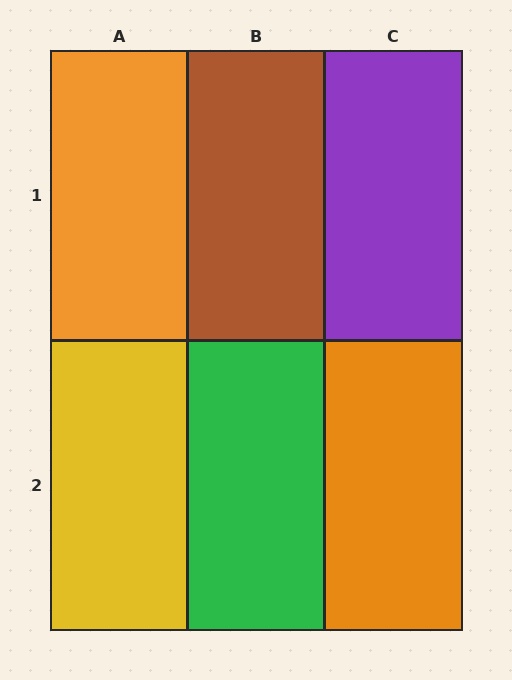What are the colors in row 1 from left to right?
Orange, brown, purple.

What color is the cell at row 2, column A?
Yellow.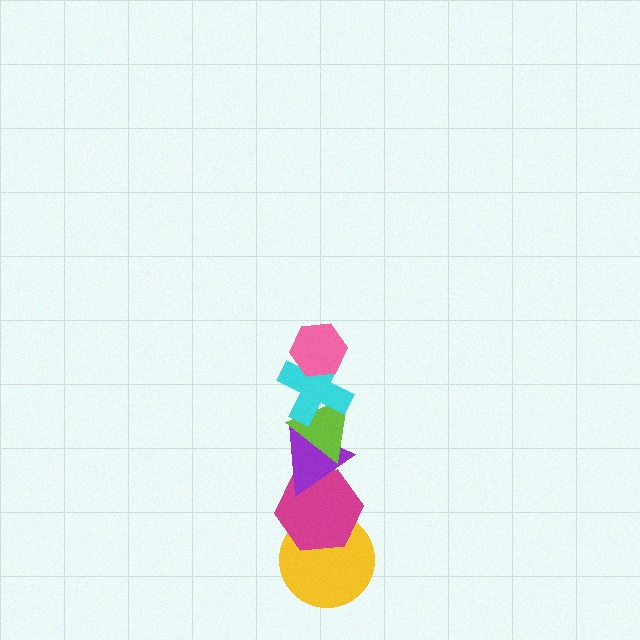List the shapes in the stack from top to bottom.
From top to bottom: the pink hexagon, the cyan cross, the lime triangle, the purple triangle, the magenta hexagon, the yellow circle.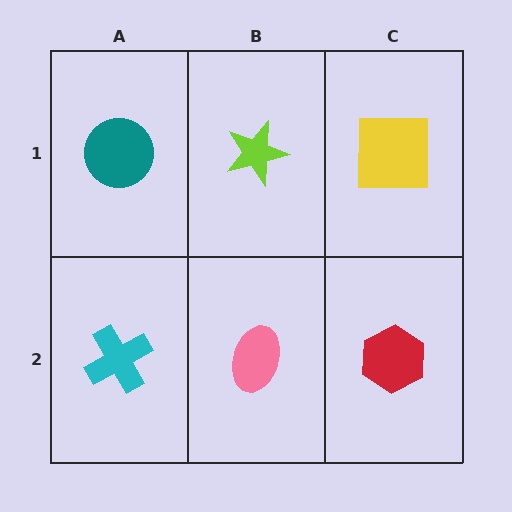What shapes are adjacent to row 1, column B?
A pink ellipse (row 2, column B), a teal circle (row 1, column A), a yellow square (row 1, column C).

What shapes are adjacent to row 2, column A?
A teal circle (row 1, column A), a pink ellipse (row 2, column B).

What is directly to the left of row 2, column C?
A pink ellipse.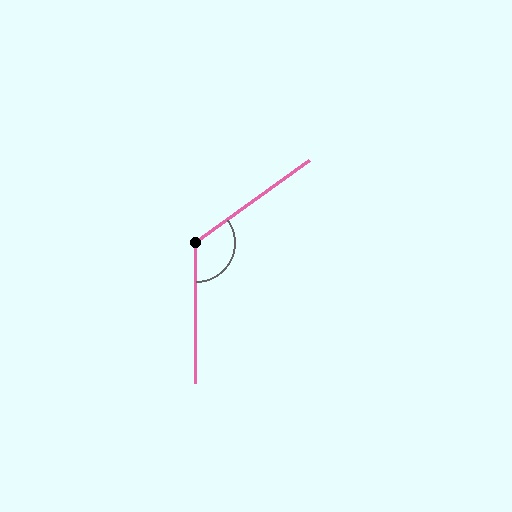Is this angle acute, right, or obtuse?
It is obtuse.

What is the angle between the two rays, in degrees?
Approximately 126 degrees.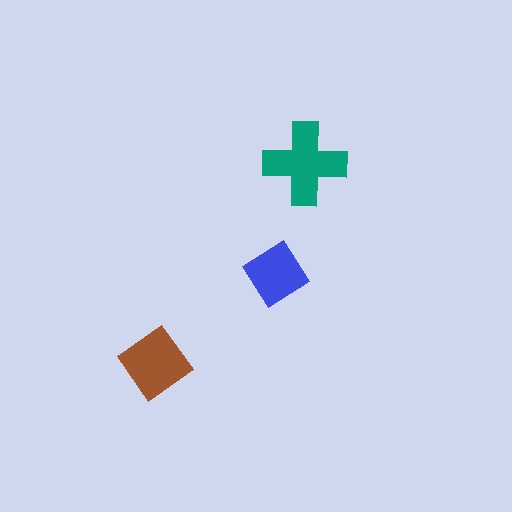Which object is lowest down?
The brown diamond is bottommost.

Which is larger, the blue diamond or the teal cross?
The teal cross.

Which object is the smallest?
The blue diamond.